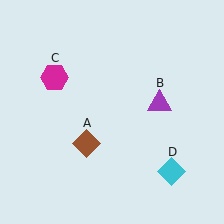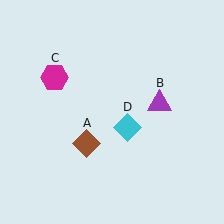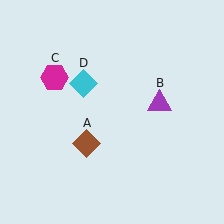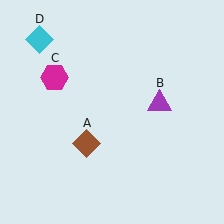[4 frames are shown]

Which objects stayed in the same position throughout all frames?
Brown diamond (object A) and purple triangle (object B) and magenta hexagon (object C) remained stationary.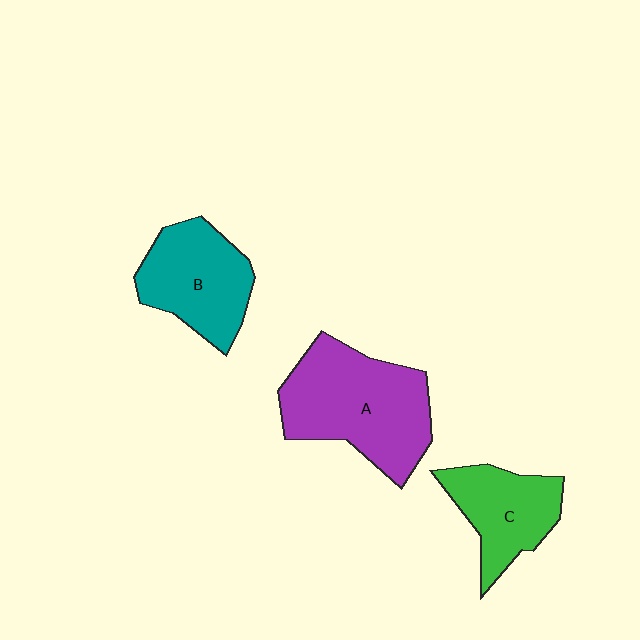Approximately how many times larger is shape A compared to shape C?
Approximately 1.7 times.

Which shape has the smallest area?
Shape C (green).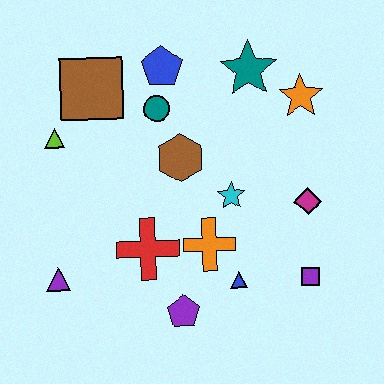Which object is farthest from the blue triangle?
The brown square is farthest from the blue triangle.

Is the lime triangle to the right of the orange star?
No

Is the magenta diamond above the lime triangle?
No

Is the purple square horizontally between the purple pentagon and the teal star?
No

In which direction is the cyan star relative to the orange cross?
The cyan star is above the orange cross.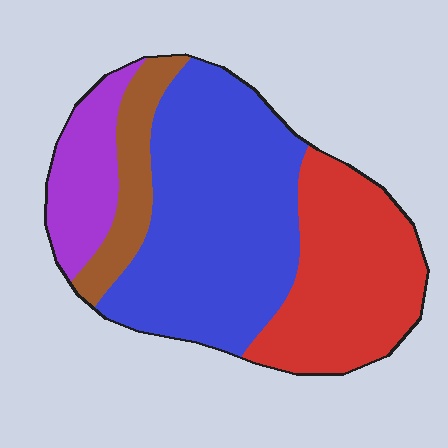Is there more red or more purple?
Red.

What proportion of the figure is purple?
Purple covers about 15% of the figure.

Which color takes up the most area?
Blue, at roughly 45%.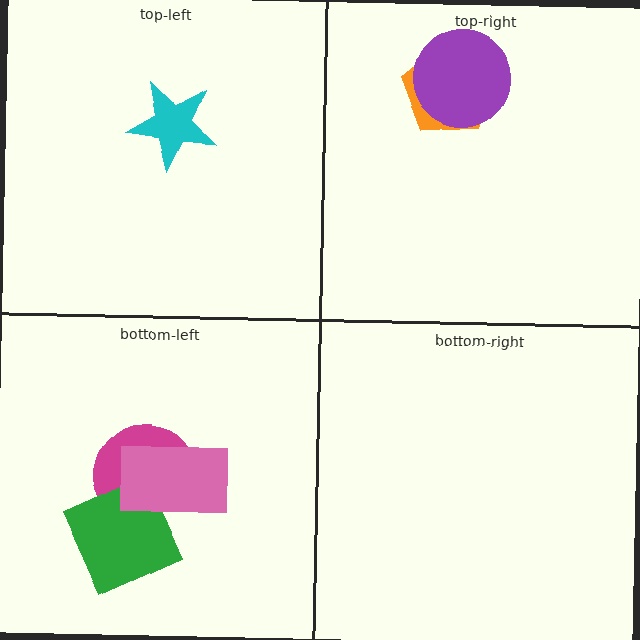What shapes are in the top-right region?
The orange pentagon, the purple circle.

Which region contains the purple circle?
The top-right region.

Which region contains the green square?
The bottom-left region.